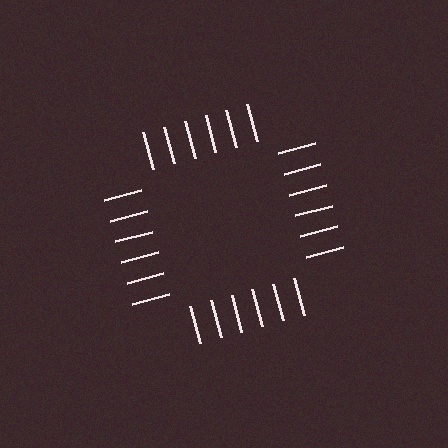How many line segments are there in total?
24 — 6 along each of the 4 edges.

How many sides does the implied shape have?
4 sides — the line-ends trace a square.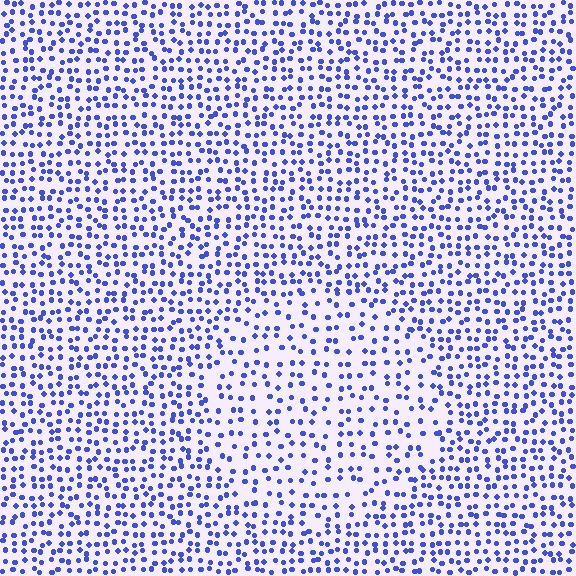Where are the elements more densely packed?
The elements are more densely packed outside the circle boundary.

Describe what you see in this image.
The image contains small blue elements arranged at two different densities. A circle-shaped region is visible where the elements are less densely packed than the surrounding area.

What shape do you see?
I see a circle.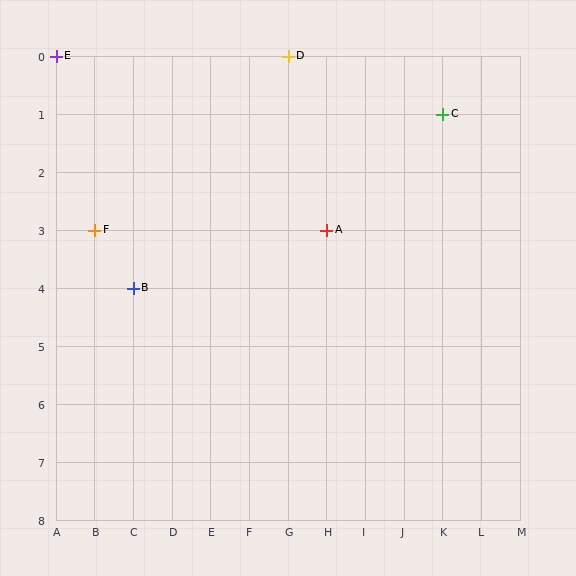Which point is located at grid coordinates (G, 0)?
Point D is at (G, 0).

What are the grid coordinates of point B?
Point B is at grid coordinates (C, 4).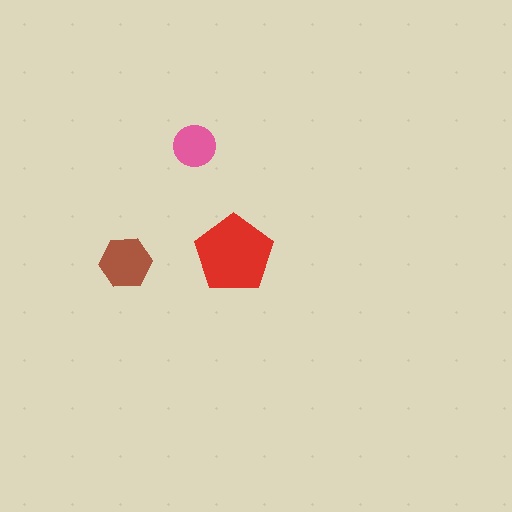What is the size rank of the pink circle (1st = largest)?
3rd.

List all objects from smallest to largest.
The pink circle, the brown hexagon, the red pentagon.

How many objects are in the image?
There are 3 objects in the image.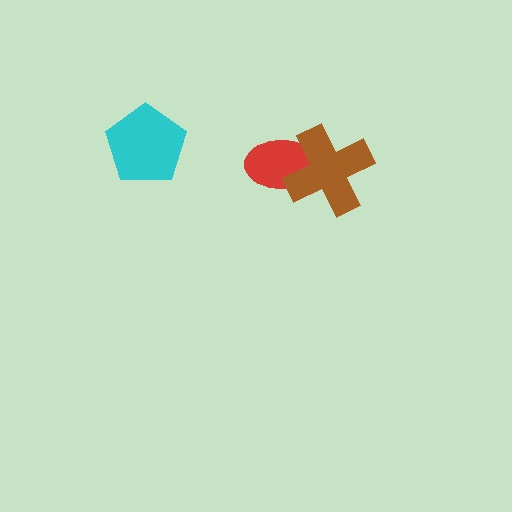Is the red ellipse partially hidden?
Yes, it is partially covered by another shape.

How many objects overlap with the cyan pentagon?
0 objects overlap with the cyan pentagon.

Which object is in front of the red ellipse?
The brown cross is in front of the red ellipse.